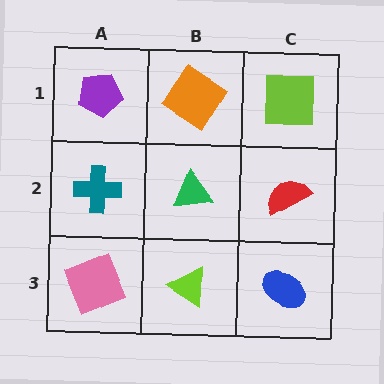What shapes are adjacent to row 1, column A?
A teal cross (row 2, column A), an orange diamond (row 1, column B).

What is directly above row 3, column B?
A green triangle.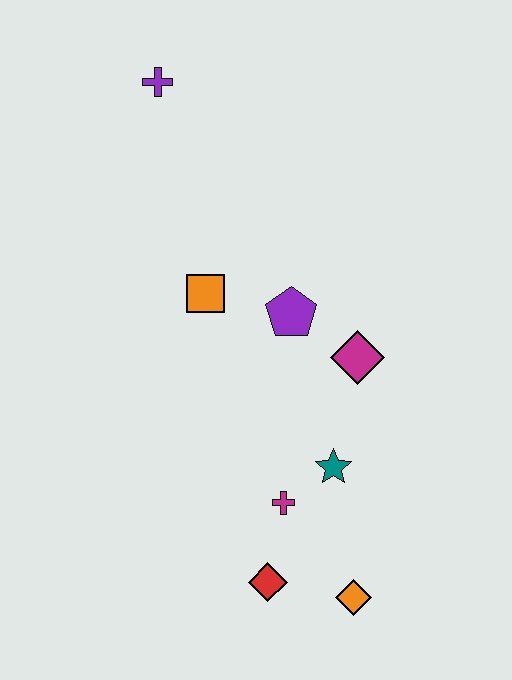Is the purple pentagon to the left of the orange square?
No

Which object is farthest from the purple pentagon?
The orange diamond is farthest from the purple pentagon.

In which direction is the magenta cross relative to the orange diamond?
The magenta cross is above the orange diamond.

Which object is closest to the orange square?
The purple pentagon is closest to the orange square.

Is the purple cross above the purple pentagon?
Yes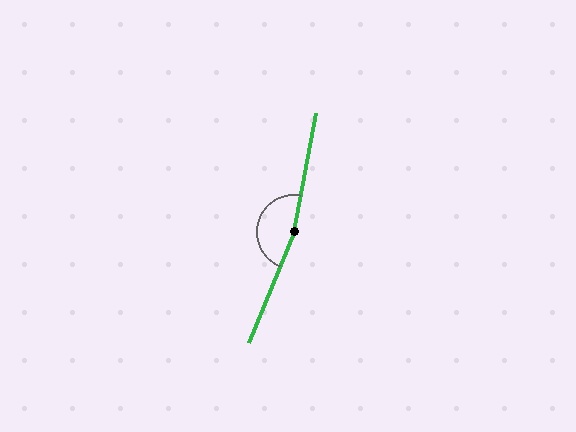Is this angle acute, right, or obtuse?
It is obtuse.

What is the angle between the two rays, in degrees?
Approximately 168 degrees.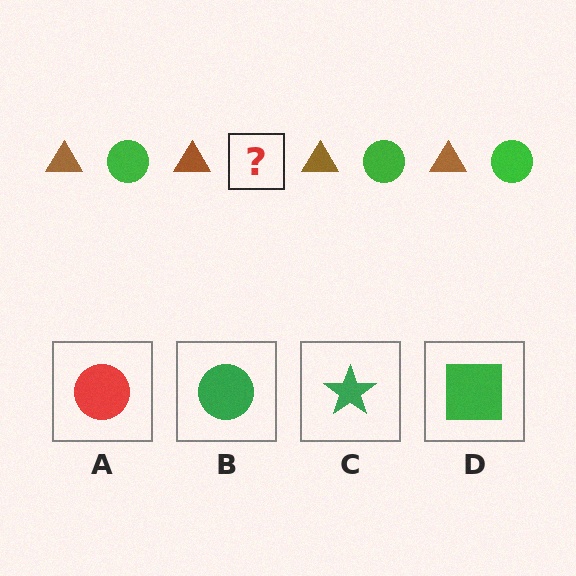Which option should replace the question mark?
Option B.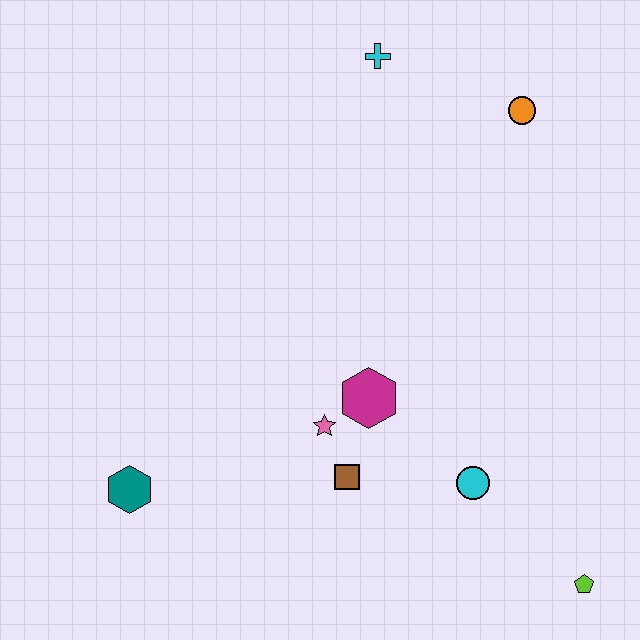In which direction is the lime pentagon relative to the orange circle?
The lime pentagon is below the orange circle.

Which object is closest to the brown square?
The pink star is closest to the brown square.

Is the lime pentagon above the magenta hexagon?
No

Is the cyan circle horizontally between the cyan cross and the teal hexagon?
No